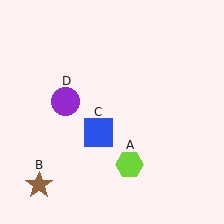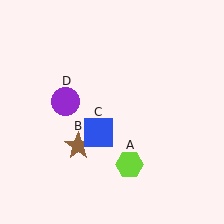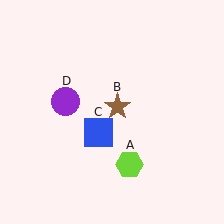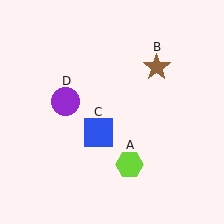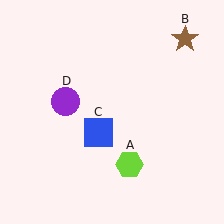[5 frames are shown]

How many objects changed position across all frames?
1 object changed position: brown star (object B).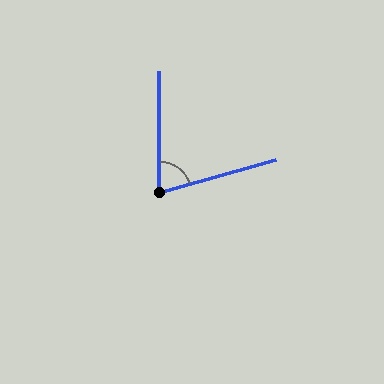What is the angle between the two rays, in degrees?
Approximately 74 degrees.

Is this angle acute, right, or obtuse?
It is acute.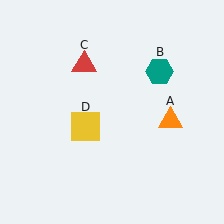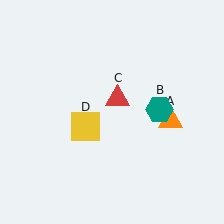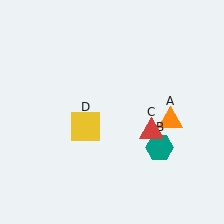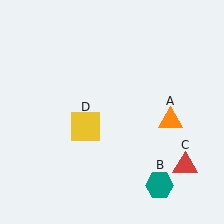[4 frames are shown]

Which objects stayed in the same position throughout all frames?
Orange triangle (object A) and yellow square (object D) remained stationary.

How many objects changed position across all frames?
2 objects changed position: teal hexagon (object B), red triangle (object C).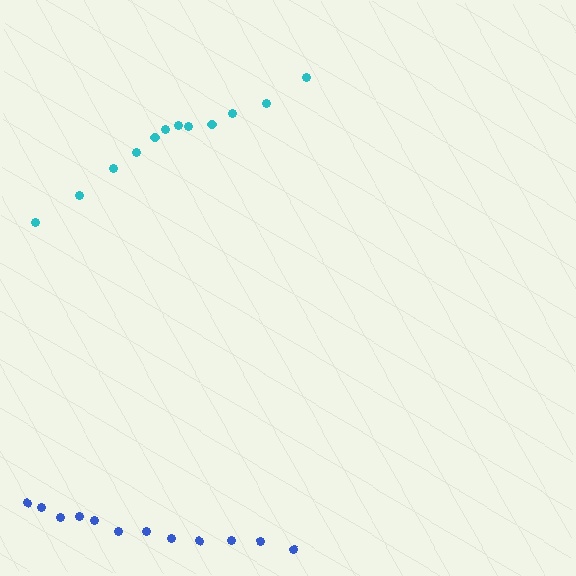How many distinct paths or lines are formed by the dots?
There are 2 distinct paths.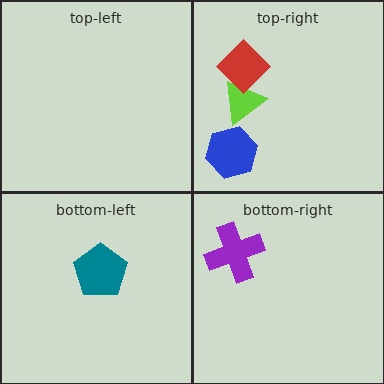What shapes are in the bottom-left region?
The teal pentagon.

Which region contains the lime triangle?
The top-right region.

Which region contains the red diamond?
The top-right region.